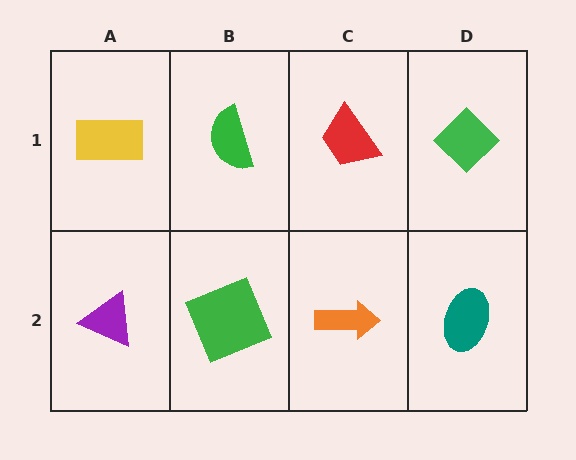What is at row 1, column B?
A green semicircle.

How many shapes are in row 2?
4 shapes.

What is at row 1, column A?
A yellow rectangle.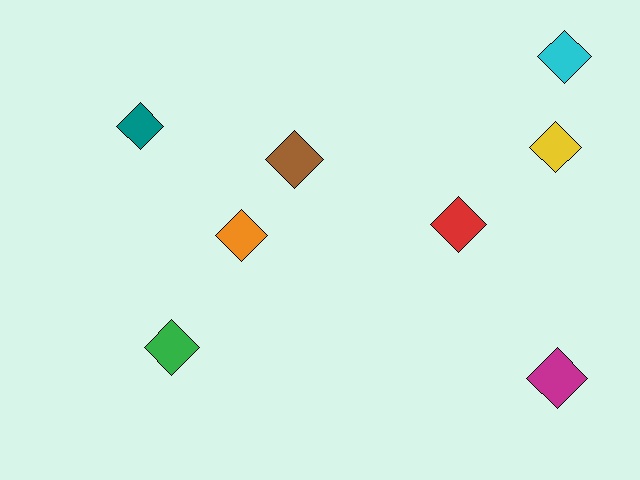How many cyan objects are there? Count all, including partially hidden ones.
There is 1 cyan object.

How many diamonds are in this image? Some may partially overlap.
There are 8 diamonds.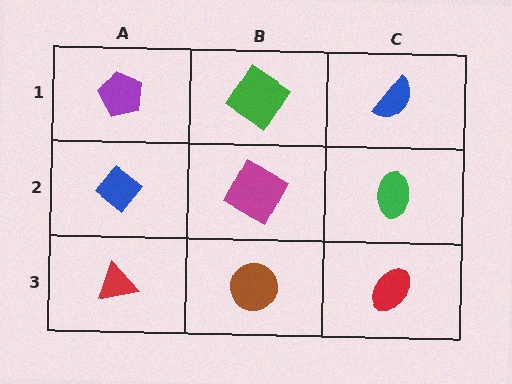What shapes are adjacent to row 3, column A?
A blue diamond (row 2, column A), a brown circle (row 3, column B).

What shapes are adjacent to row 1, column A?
A blue diamond (row 2, column A), a green diamond (row 1, column B).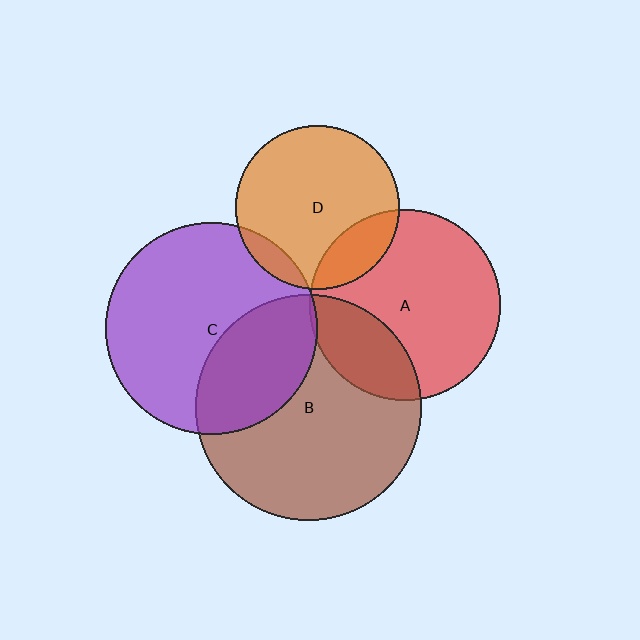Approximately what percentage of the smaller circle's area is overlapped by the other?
Approximately 10%.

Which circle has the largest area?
Circle B (brown).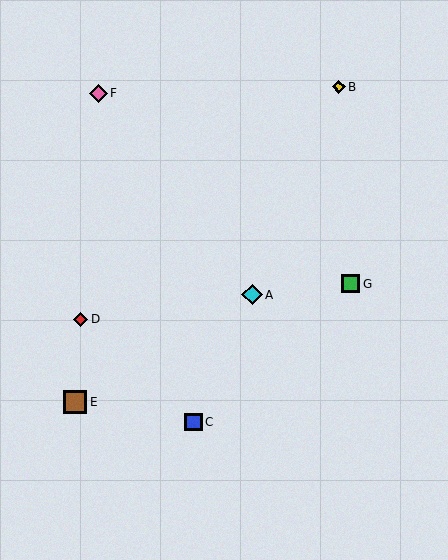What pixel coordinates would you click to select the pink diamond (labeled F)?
Click at (98, 94) to select the pink diamond F.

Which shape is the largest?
The brown square (labeled E) is the largest.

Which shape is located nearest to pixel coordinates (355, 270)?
The green square (labeled G) at (351, 284) is nearest to that location.